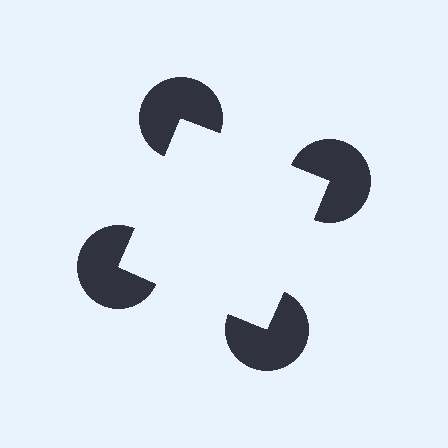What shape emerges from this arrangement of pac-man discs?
An illusory square — its edges are inferred from the aligned wedge cuts in the pac-man discs, not physically drawn.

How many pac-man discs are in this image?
There are 4 — one at each vertex of the illusory square.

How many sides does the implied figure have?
4 sides.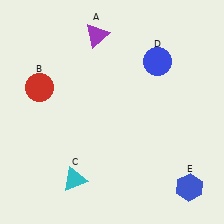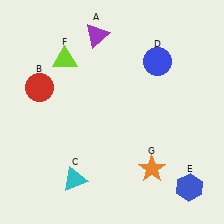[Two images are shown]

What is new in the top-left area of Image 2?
A lime triangle (F) was added in the top-left area of Image 2.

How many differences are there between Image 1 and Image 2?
There are 2 differences between the two images.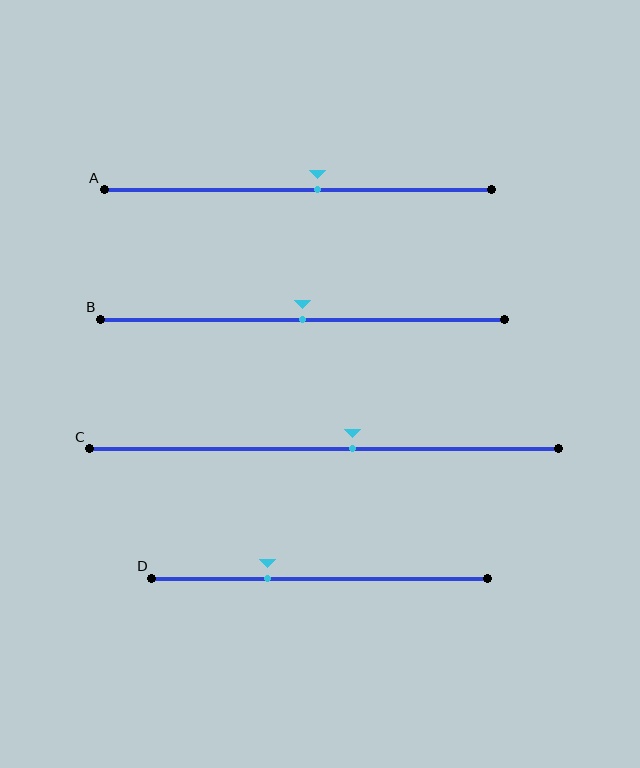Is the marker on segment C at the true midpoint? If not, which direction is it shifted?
No, the marker on segment C is shifted to the right by about 6% of the segment length.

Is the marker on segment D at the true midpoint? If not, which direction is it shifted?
No, the marker on segment D is shifted to the left by about 16% of the segment length.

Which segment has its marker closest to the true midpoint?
Segment B has its marker closest to the true midpoint.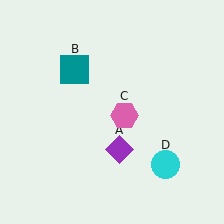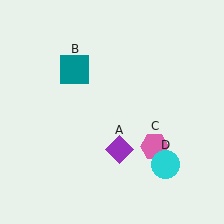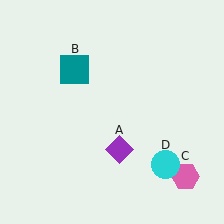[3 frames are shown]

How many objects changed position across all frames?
1 object changed position: pink hexagon (object C).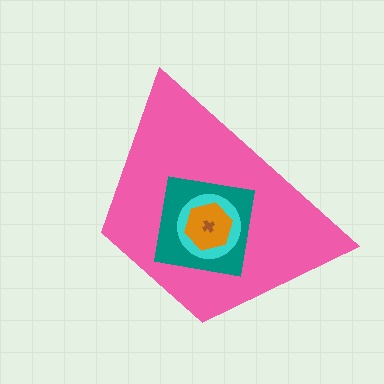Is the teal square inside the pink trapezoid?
Yes.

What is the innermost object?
The brown cross.